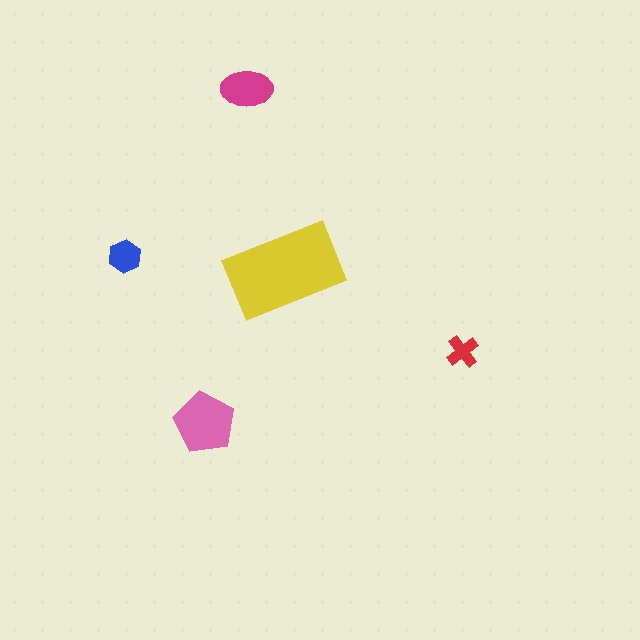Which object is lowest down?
The pink pentagon is bottommost.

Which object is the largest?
The yellow rectangle.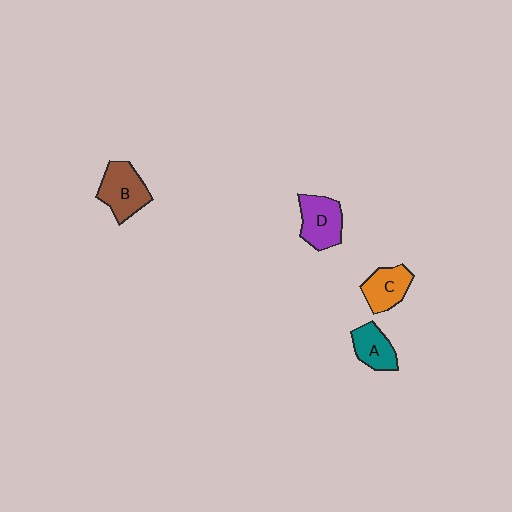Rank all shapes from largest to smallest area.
From largest to smallest: B (brown), D (purple), C (orange), A (teal).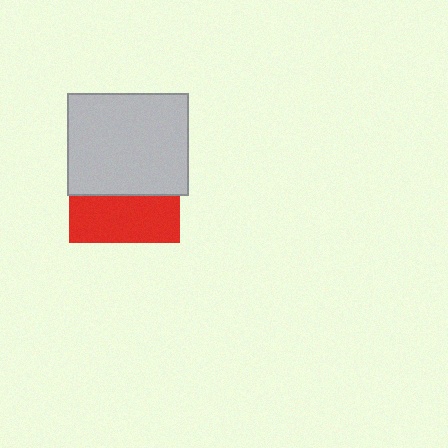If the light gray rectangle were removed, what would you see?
You would see the complete red square.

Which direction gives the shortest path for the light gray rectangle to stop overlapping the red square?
Moving up gives the shortest separation.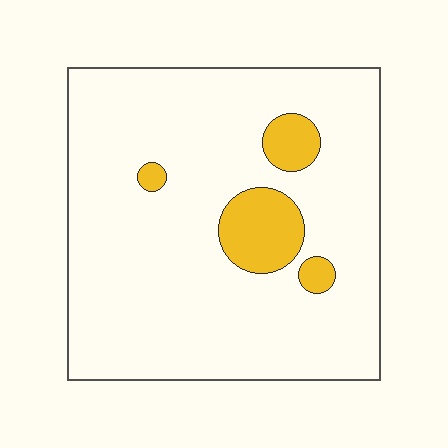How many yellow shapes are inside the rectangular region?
4.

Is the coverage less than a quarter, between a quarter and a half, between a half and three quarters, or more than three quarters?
Less than a quarter.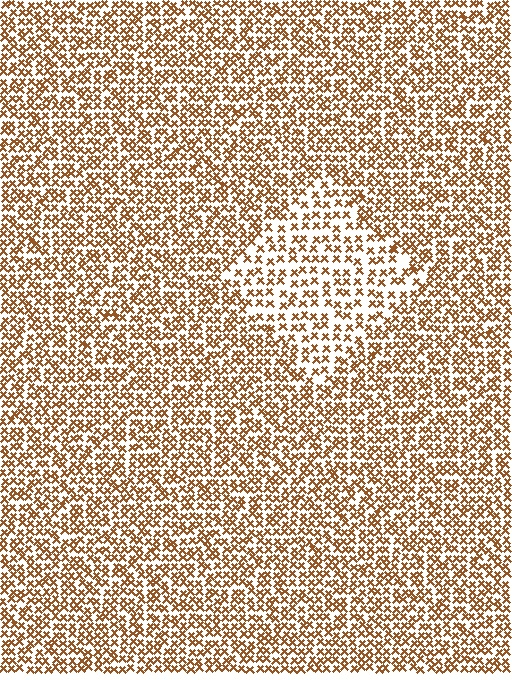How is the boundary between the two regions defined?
The boundary is defined by a change in element density (approximately 1.7x ratio). All elements are the same color, size, and shape.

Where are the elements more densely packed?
The elements are more densely packed outside the diamond boundary.